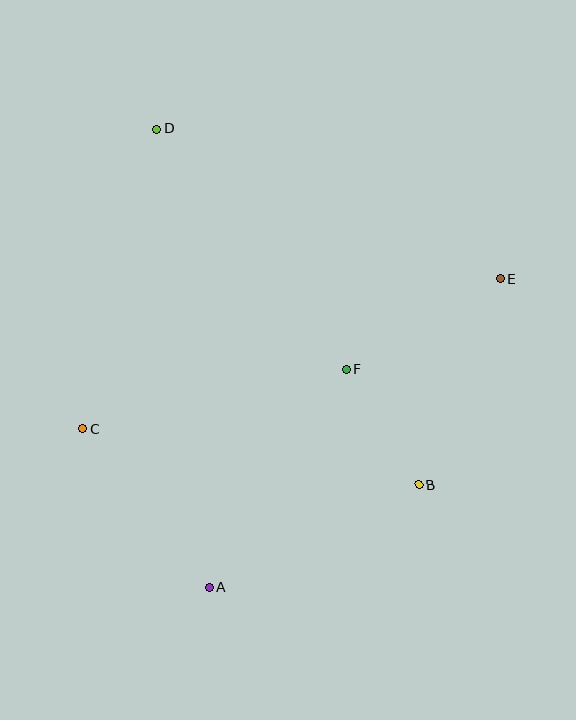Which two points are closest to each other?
Points B and F are closest to each other.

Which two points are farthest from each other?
Points A and D are farthest from each other.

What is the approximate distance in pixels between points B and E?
The distance between B and E is approximately 222 pixels.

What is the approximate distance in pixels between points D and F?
The distance between D and F is approximately 306 pixels.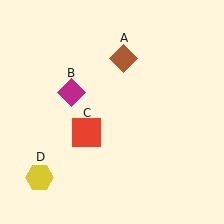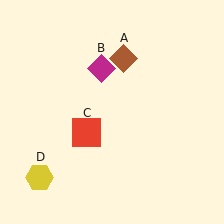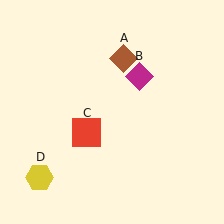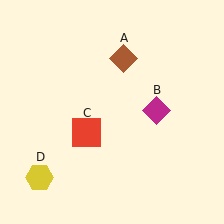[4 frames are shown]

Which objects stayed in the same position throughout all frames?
Brown diamond (object A) and red square (object C) and yellow hexagon (object D) remained stationary.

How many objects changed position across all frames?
1 object changed position: magenta diamond (object B).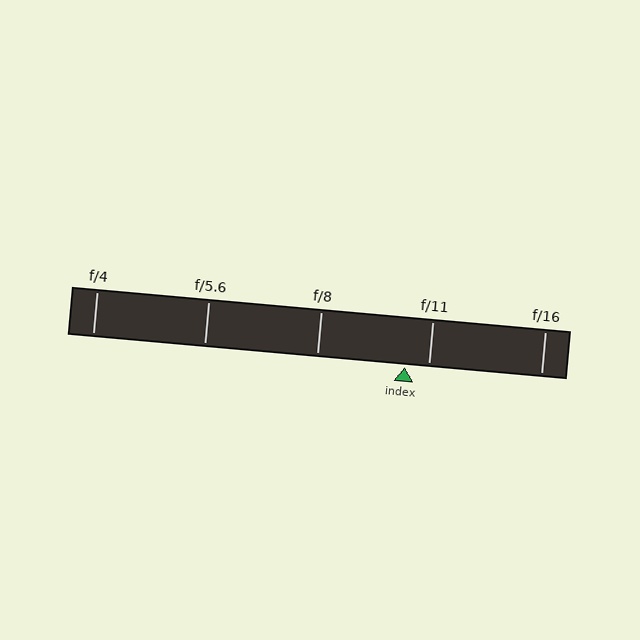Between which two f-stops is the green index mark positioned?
The index mark is between f/8 and f/11.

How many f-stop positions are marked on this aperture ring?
There are 5 f-stop positions marked.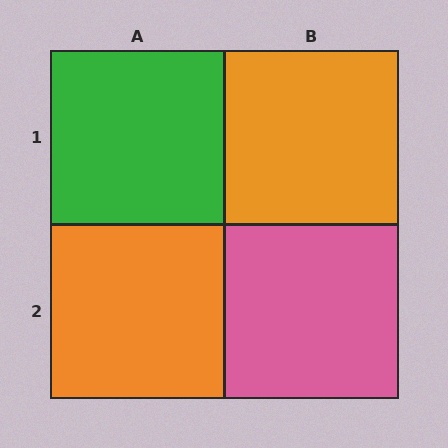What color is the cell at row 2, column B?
Pink.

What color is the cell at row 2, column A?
Orange.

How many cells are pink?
1 cell is pink.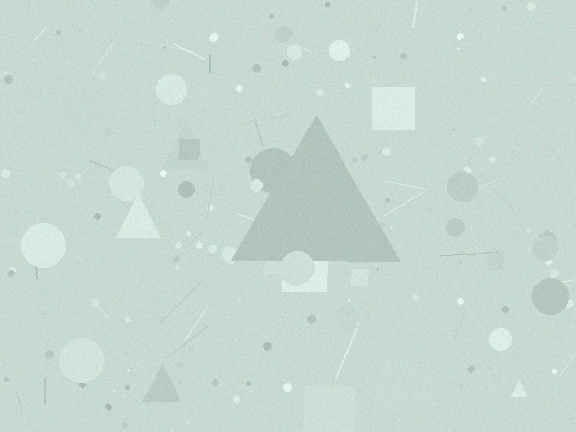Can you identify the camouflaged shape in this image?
The camouflaged shape is a triangle.